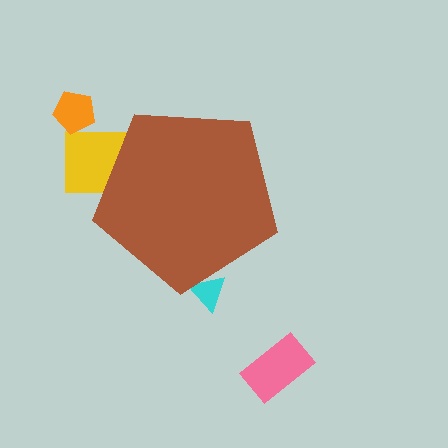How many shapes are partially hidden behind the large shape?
2 shapes are partially hidden.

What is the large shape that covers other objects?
A brown pentagon.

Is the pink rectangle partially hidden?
No, the pink rectangle is fully visible.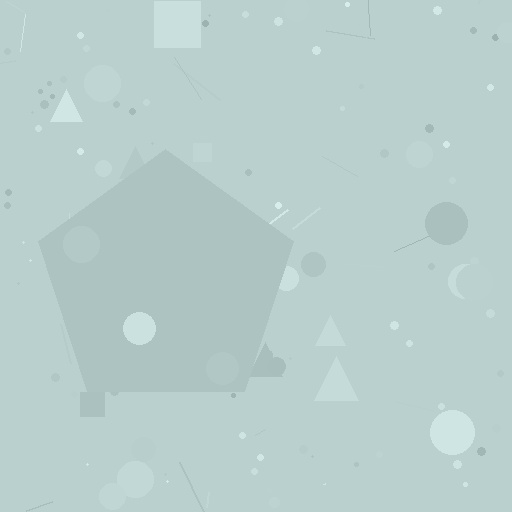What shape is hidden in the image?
A pentagon is hidden in the image.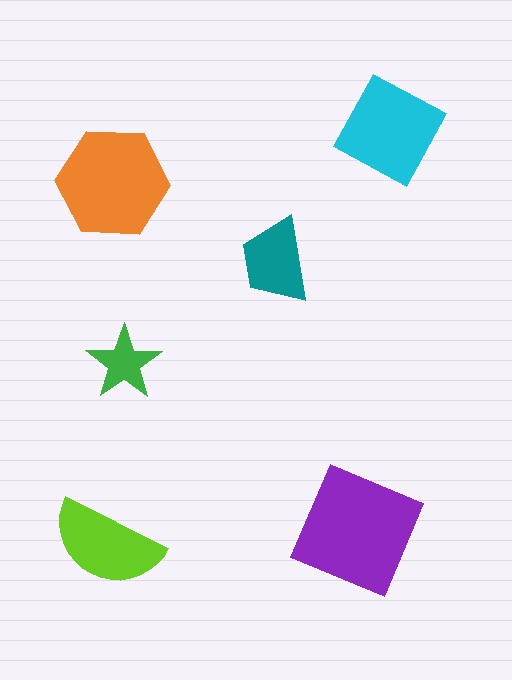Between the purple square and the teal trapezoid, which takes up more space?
The purple square.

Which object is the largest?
The purple square.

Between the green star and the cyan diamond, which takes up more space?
The cyan diamond.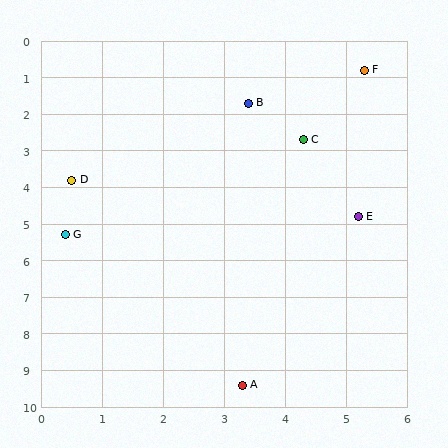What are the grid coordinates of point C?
Point C is at approximately (4.3, 2.7).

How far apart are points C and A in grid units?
Points C and A are about 6.8 grid units apart.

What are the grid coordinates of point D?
Point D is at approximately (0.5, 3.8).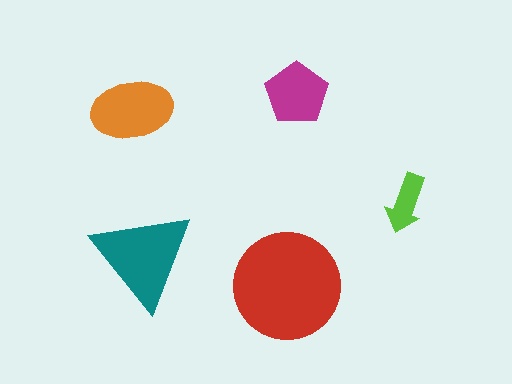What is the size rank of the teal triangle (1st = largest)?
2nd.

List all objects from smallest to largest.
The lime arrow, the magenta pentagon, the orange ellipse, the teal triangle, the red circle.